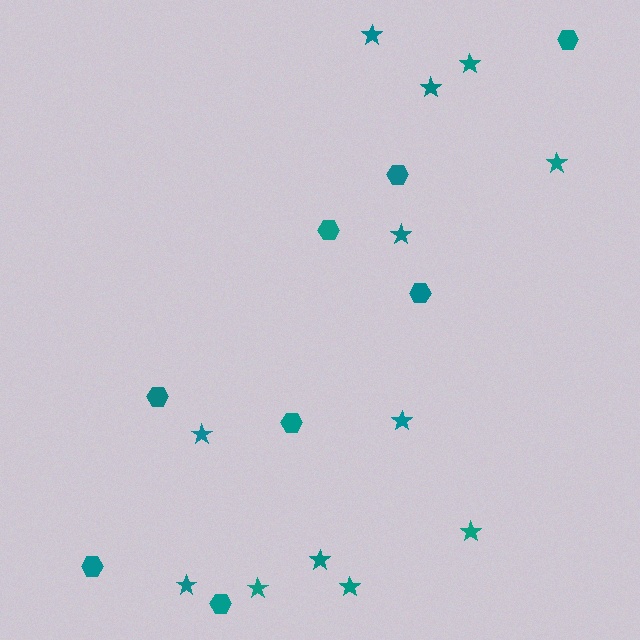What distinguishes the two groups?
There are 2 groups: one group of stars (12) and one group of hexagons (8).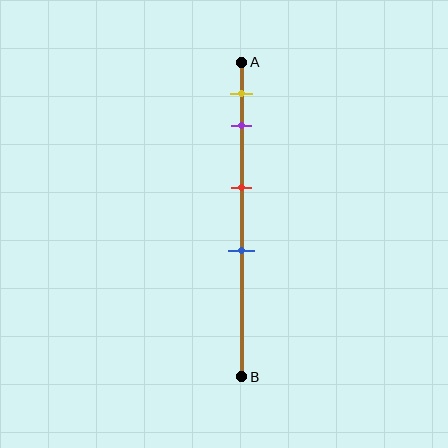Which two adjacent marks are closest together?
The yellow and purple marks are the closest adjacent pair.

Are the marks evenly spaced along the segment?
No, the marks are not evenly spaced.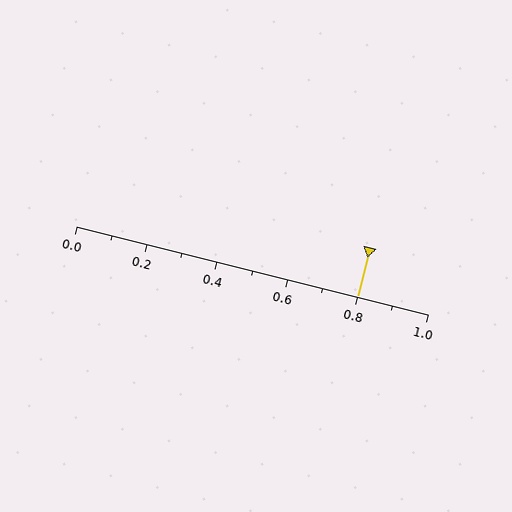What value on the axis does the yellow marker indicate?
The marker indicates approximately 0.8.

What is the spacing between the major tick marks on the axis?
The major ticks are spaced 0.2 apart.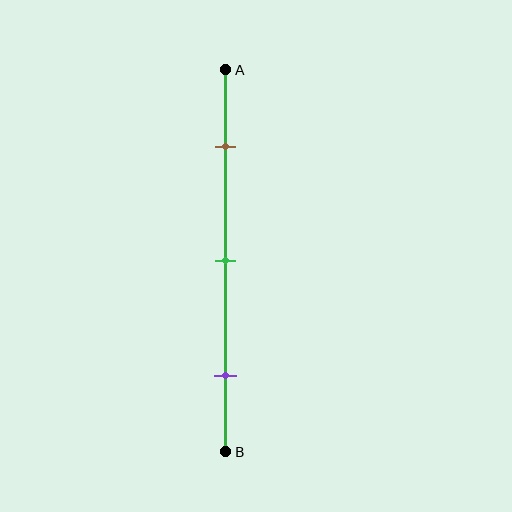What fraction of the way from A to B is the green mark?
The green mark is approximately 50% (0.5) of the way from A to B.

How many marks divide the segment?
There are 3 marks dividing the segment.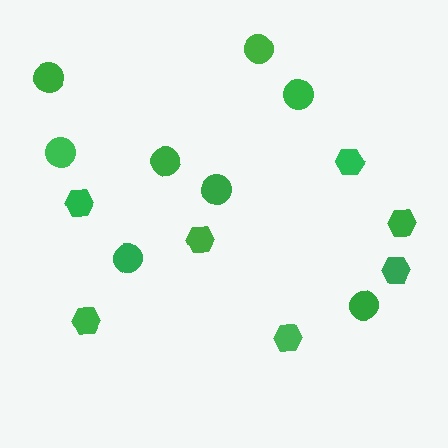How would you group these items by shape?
There are 2 groups: one group of hexagons (7) and one group of circles (8).